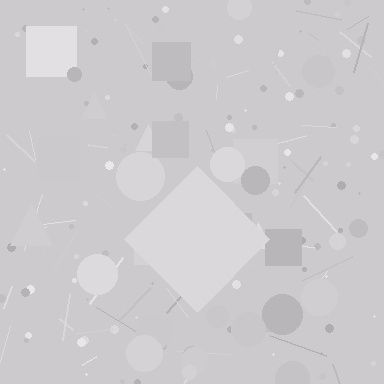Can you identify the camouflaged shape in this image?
The camouflaged shape is a diamond.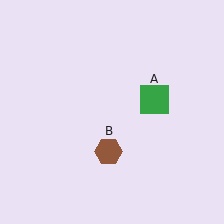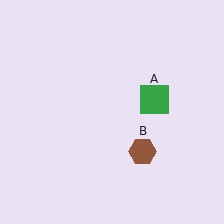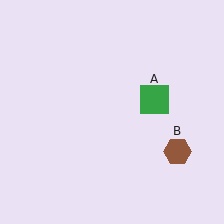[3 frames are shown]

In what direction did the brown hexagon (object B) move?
The brown hexagon (object B) moved right.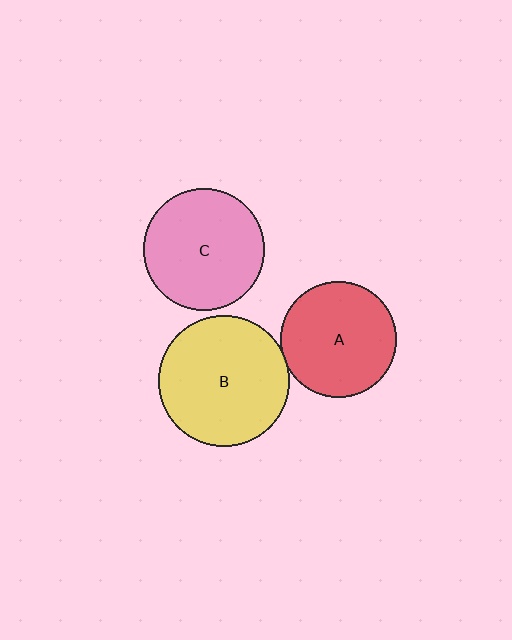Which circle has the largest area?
Circle B (yellow).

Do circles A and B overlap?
Yes.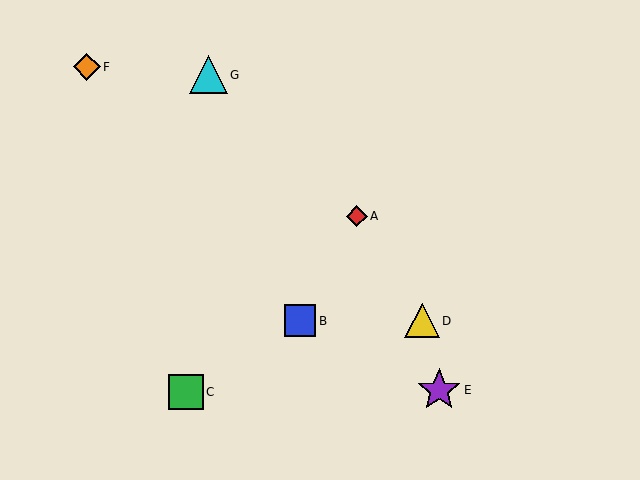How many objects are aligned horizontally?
2 objects (B, D) are aligned horizontally.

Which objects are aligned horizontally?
Objects B, D are aligned horizontally.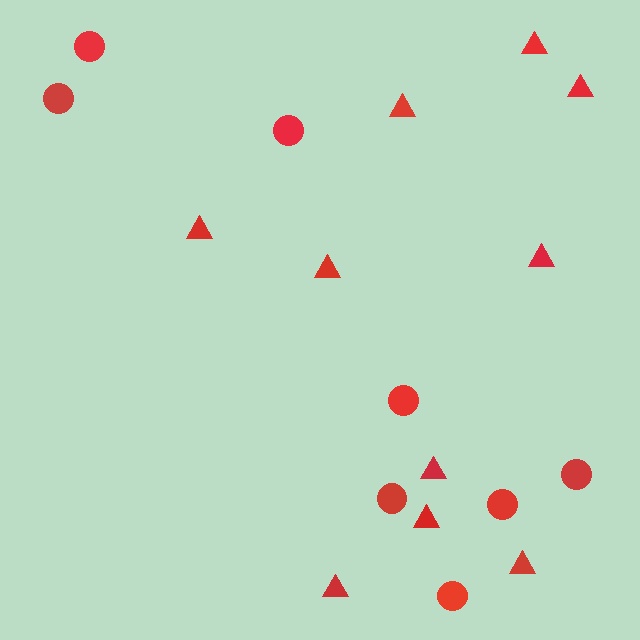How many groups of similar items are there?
There are 2 groups: one group of circles (8) and one group of triangles (10).